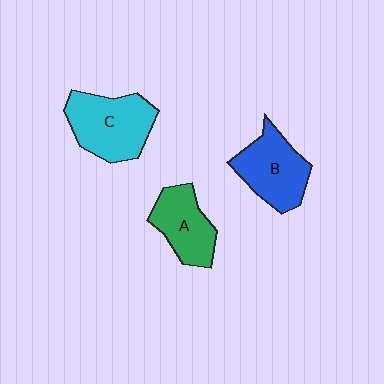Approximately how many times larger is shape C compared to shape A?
Approximately 1.3 times.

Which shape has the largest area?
Shape C (cyan).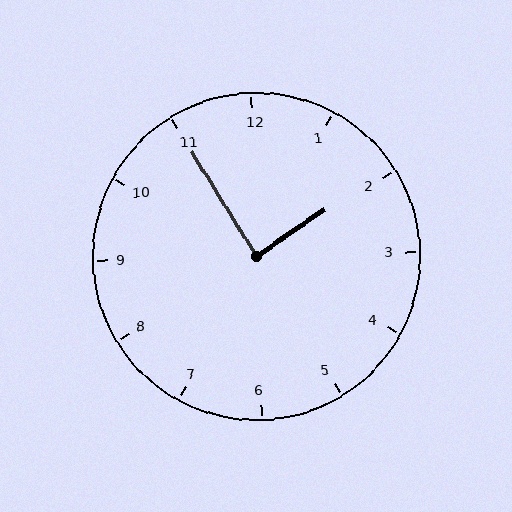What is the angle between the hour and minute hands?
Approximately 88 degrees.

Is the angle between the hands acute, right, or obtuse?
It is right.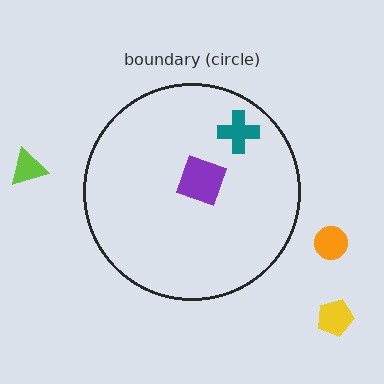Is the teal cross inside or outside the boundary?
Inside.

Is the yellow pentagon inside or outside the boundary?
Outside.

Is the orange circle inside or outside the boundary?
Outside.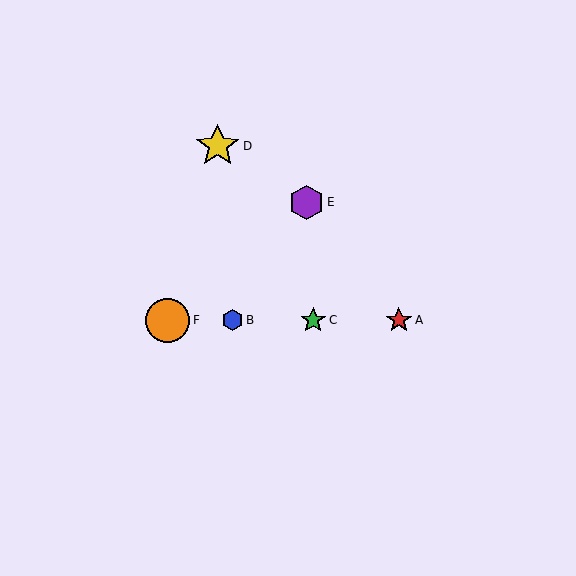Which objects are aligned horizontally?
Objects A, B, C, F are aligned horizontally.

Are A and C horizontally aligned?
Yes, both are at y≈320.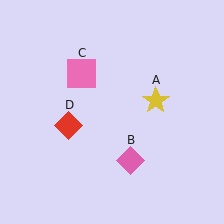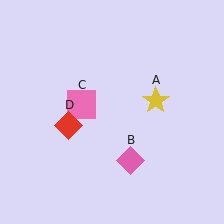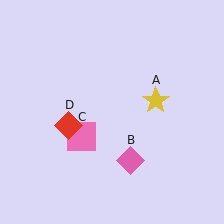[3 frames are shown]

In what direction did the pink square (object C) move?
The pink square (object C) moved down.